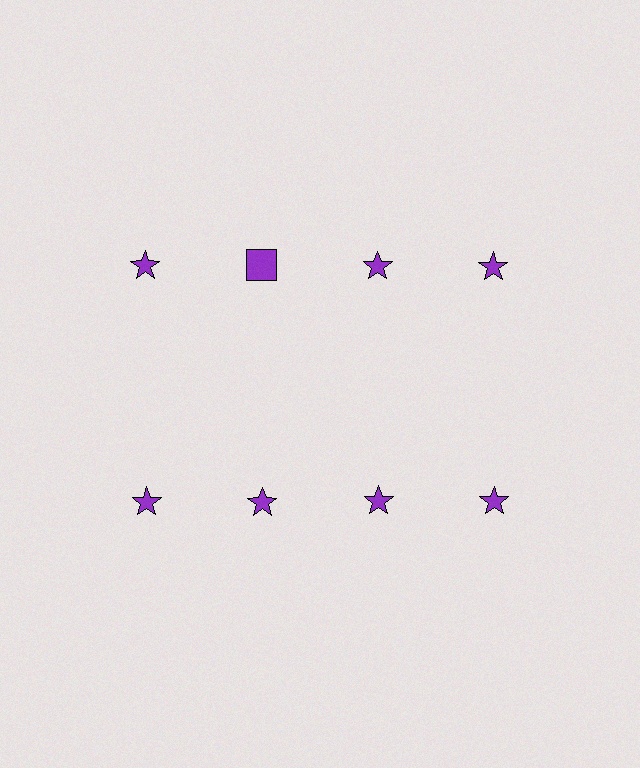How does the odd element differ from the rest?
It has a different shape: square instead of star.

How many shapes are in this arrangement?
There are 8 shapes arranged in a grid pattern.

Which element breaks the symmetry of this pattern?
The purple square in the top row, second from left column breaks the symmetry. All other shapes are purple stars.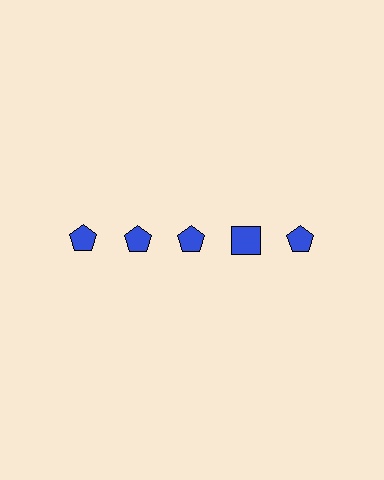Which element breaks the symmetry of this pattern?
The blue square in the top row, second from right column breaks the symmetry. All other shapes are blue pentagons.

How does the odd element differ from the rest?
It has a different shape: square instead of pentagon.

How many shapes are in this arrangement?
There are 5 shapes arranged in a grid pattern.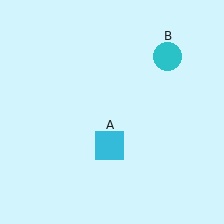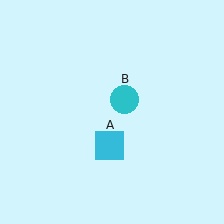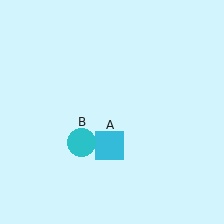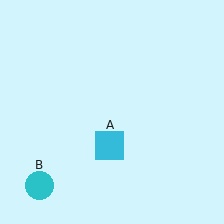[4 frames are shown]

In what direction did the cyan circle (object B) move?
The cyan circle (object B) moved down and to the left.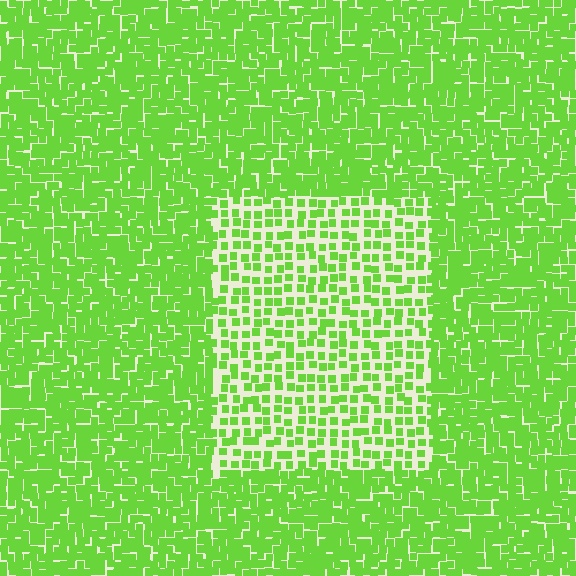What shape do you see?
I see a rectangle.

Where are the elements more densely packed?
The elements are more densely packed outside the rectangle boundary.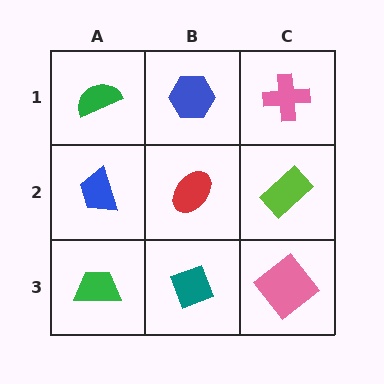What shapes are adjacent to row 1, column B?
A red ellipse (row 2, column B), a green semicircle (row 1, column A), a pink cross (row 1, column C).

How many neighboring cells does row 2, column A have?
3.